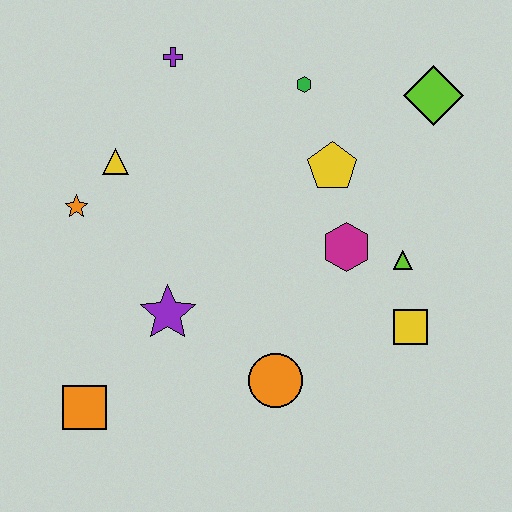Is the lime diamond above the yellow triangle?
Yes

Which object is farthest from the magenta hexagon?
The orange square is farthest from the magenta hexagon.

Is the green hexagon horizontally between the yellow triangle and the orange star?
No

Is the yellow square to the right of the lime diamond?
No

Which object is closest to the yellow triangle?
The orange star is closest to the yellow triangle.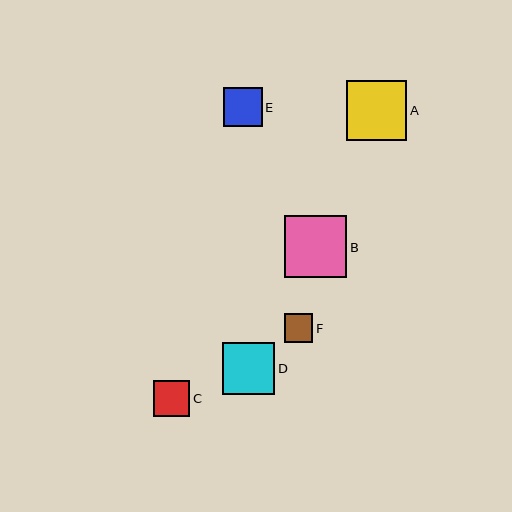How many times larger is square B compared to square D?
Square B is approximately 1.2 times the size of square D.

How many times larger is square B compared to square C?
Square B is approximately 1.7 times the size of square C.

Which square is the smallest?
Square F is the smallest with a size of approximately 29 pixels.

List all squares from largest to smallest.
From largest to smallest: B, A, D, E, C, F.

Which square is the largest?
Square B is the largest with a size of approximately 62 pixels.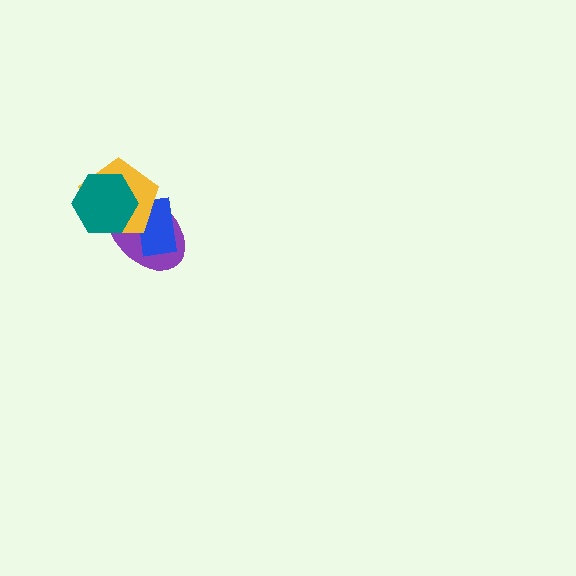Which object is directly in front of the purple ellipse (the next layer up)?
The blue rectangle is directly in front of the purple ellipse.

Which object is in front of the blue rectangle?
The yellow pentagon is in front of the blue rectangle.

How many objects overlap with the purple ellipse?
3 objects overlap with the purple ellipse.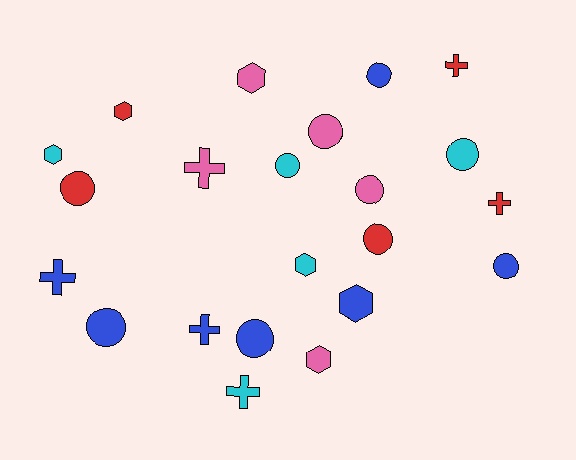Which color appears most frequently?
Blue, with 7 objects.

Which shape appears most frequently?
Circle, with 10 objects.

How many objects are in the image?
There are 22 objects.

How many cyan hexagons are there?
There are 2 cyan hexagons.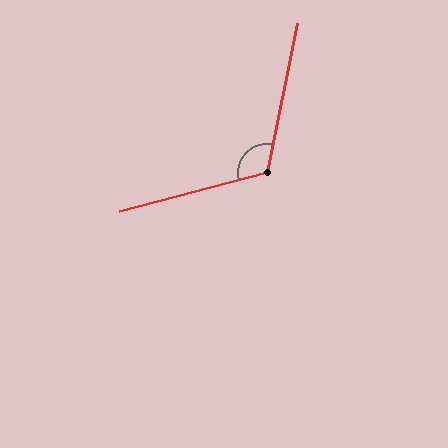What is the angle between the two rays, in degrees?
Approximately 116 degrees.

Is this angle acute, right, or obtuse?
It is obtuse.